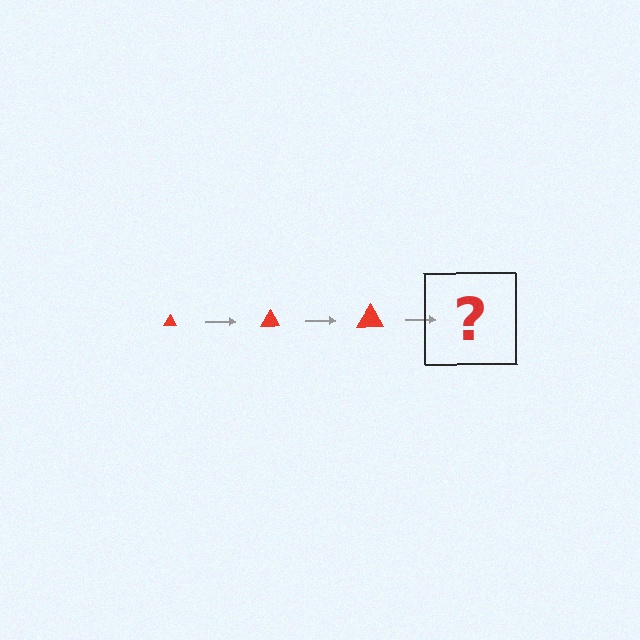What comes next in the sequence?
The next element should be a red triangle, larger than the previous one.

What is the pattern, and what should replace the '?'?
The pattern is that the triangle gets progressively larger each step. The '?' should be a red triangle, larger than the previous one.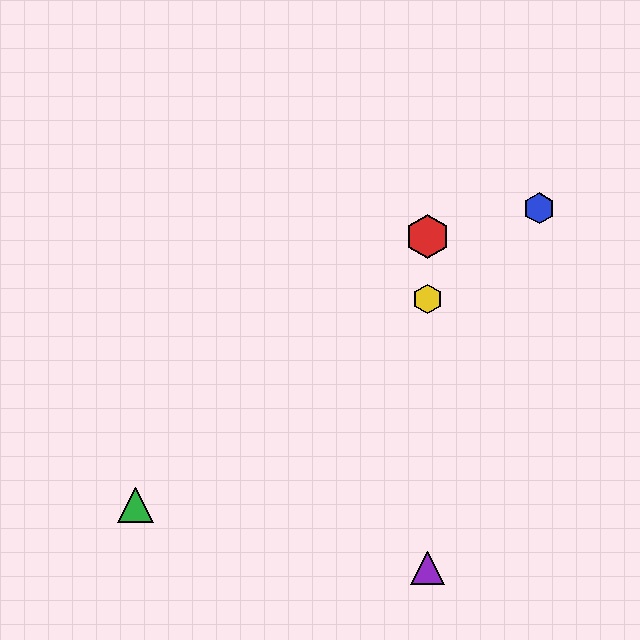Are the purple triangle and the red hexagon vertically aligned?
Yes, both are at x≈427.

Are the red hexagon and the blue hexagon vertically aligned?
No, the red hexagon is at x≈427 and the blue hexagon is at x≈539.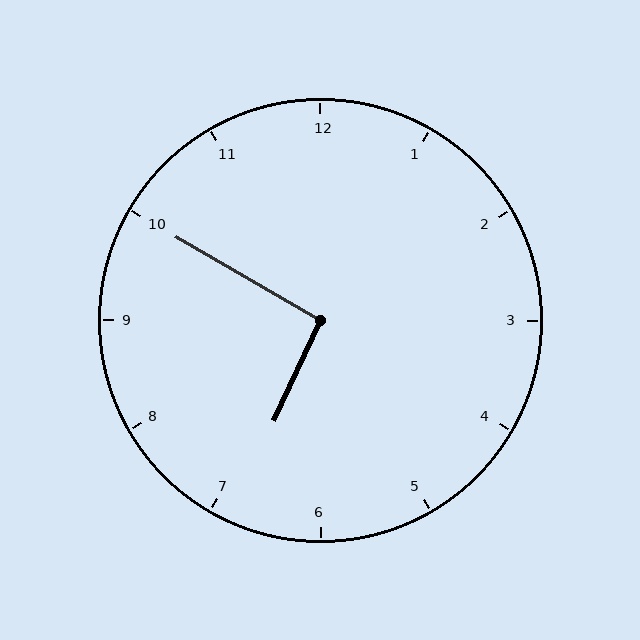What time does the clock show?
6:50.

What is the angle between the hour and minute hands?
Approximately 95 degrees.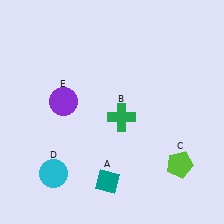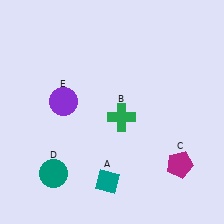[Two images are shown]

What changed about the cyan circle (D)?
In Image 1, D is cyan. In Image 2, it changed to teal.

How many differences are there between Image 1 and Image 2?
There are 2 differences between the two images.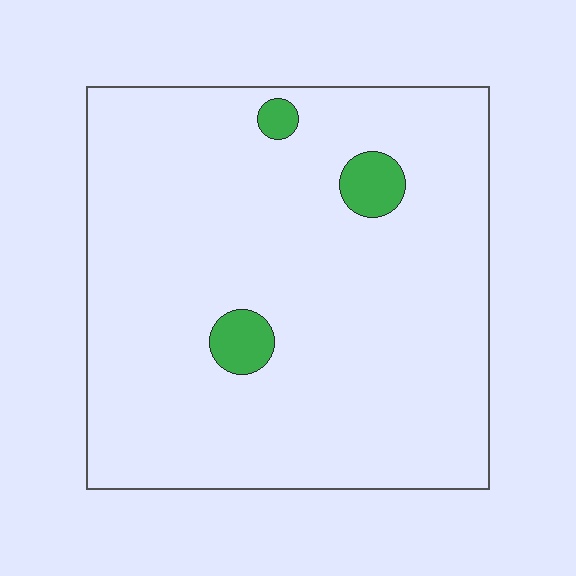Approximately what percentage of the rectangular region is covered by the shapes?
Approximately 5%.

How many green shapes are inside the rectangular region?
3.